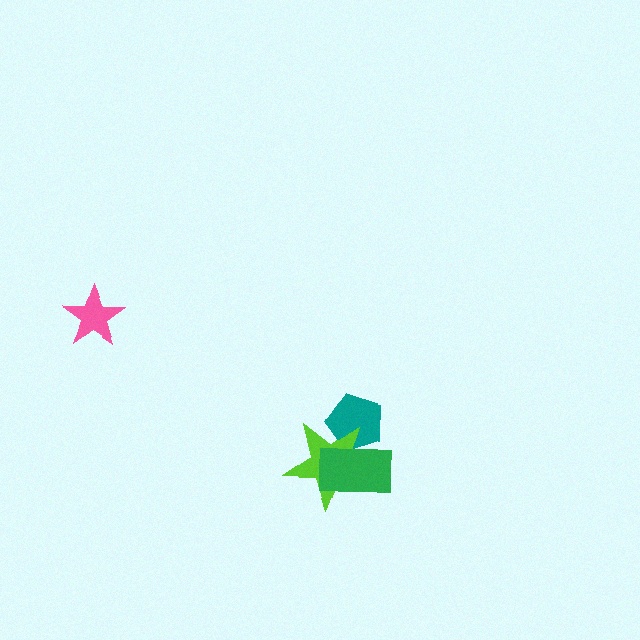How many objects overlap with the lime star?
2 objects overlap with the lime star.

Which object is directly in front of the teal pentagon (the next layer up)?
The lime star is directly in front of the teal pentagon.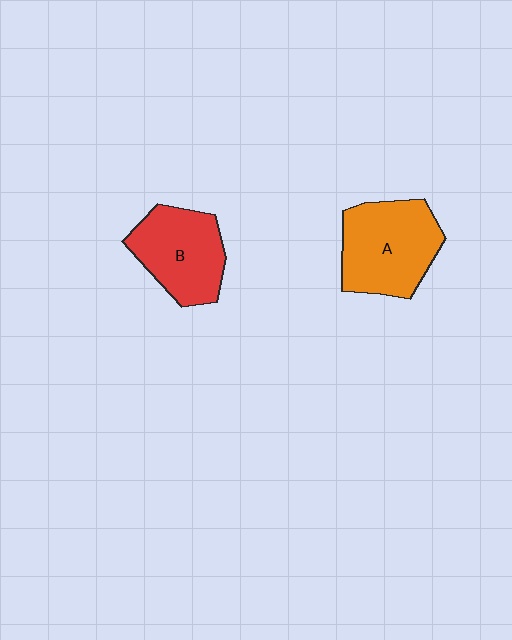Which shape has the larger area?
Shape A (orange).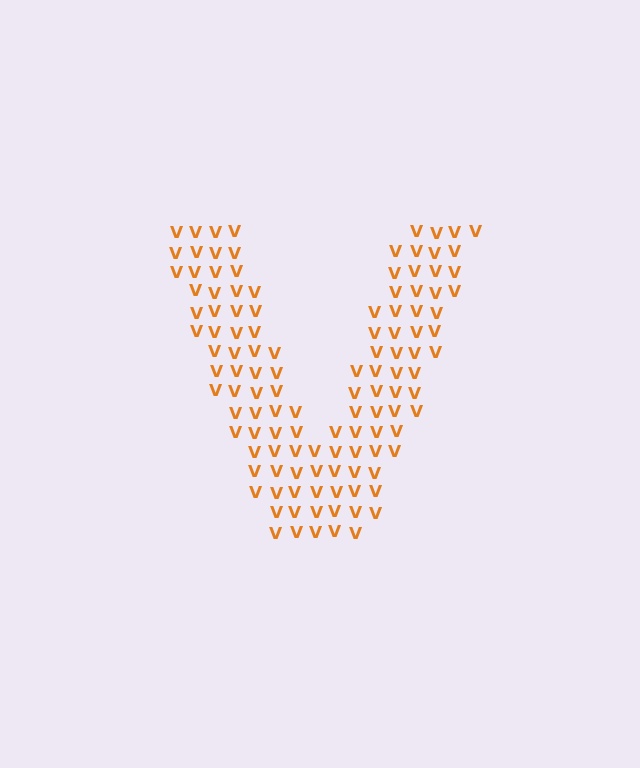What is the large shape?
The large shape is the letter V.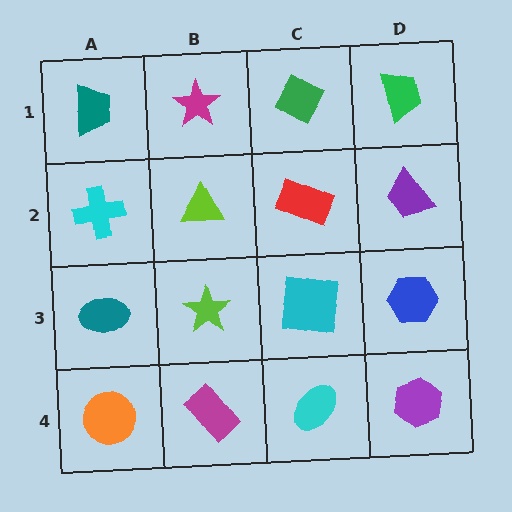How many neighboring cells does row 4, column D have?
2.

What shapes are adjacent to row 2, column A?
A teal trapezoid (row 1, column A), a teal ellipse (row 3, column A), a lime triangle (row 2, column B).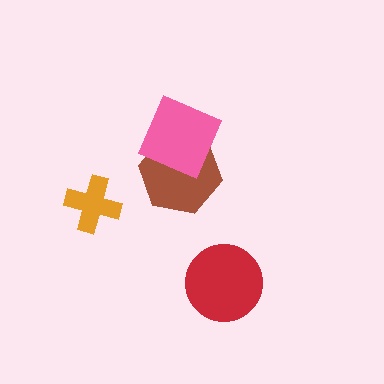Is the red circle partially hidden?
No, no other shape covers it.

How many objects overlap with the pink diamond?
1 object overlaps with the pink diamond.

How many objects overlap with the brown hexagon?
1 object overlaps with the brown hexagon.